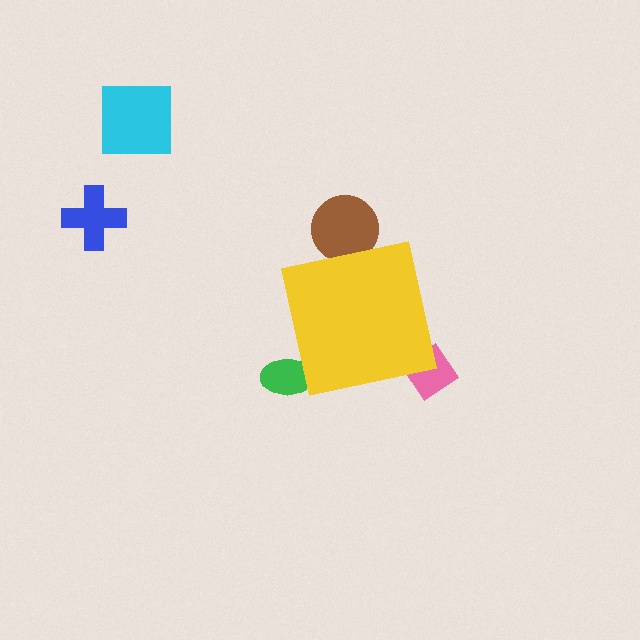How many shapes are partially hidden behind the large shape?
3 shapes are partially hidden.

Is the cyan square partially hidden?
No, the cyan square is fully visible.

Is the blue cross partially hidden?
No, the blue cross is fully visible.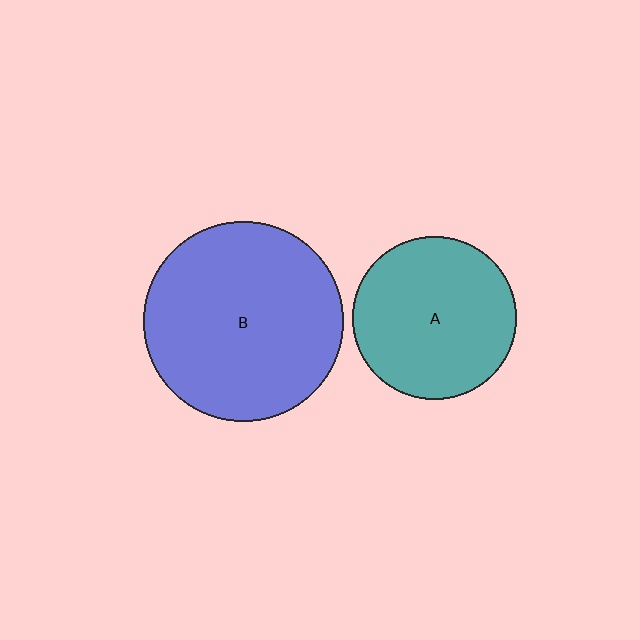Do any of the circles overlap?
No, none of the circles overlap.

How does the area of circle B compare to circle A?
Approximately 1.5 times.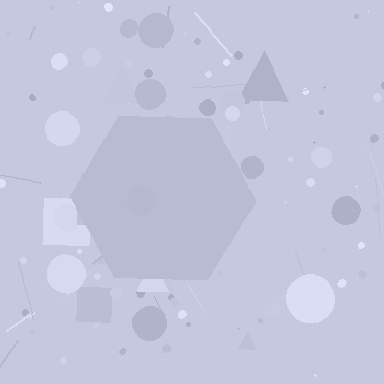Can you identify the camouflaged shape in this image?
The camouflaged shape is a hexagon.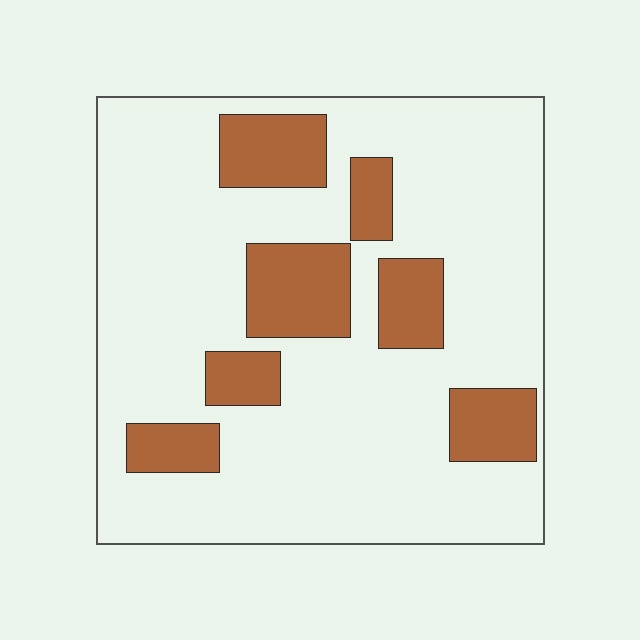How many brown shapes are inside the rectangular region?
7.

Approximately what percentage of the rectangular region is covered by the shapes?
Approximately 20%.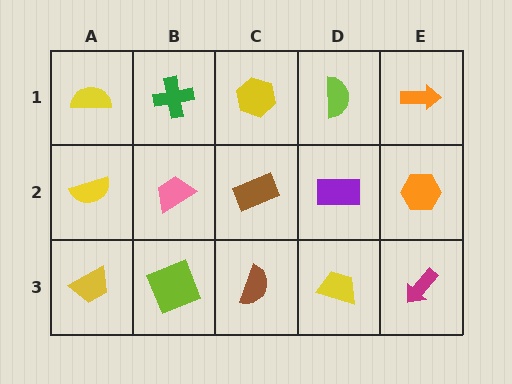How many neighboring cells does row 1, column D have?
3.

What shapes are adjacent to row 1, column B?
A pink trapezoid (row 2, column B), a yellow semicircle (row 1, column A), a yellow hexagon (row 1, column C).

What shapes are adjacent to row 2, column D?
A lime semicircle (row 1, column D), a yellow trapezoid (row 3, column D), a brown rectangle (row 2, column C), an orange hexagon (row 2, column E).